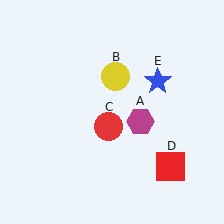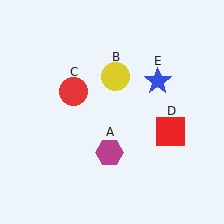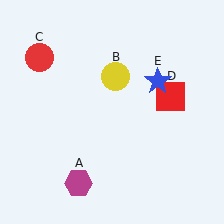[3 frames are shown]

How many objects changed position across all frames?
3 objects changed position: magenta hexagon (object A), red circle (object C), red square (object D).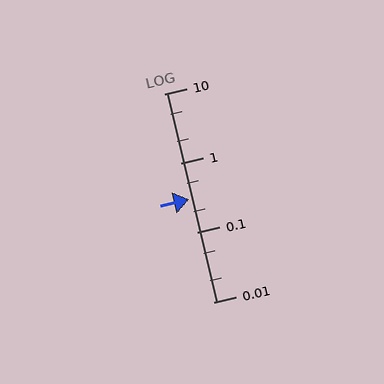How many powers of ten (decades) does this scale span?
The scale spans 3 decades, from 0.01 to 10.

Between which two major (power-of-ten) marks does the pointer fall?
The pointer is between 0.1 and 1.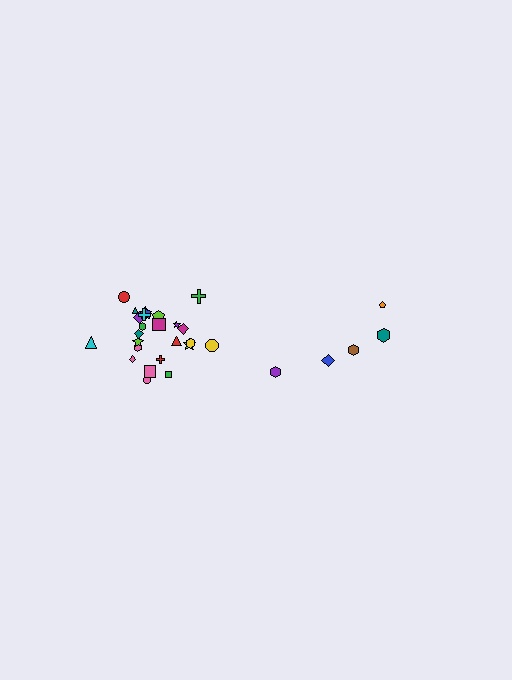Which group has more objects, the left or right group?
The left group.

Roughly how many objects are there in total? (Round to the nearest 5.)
Roughly 30 objects in total.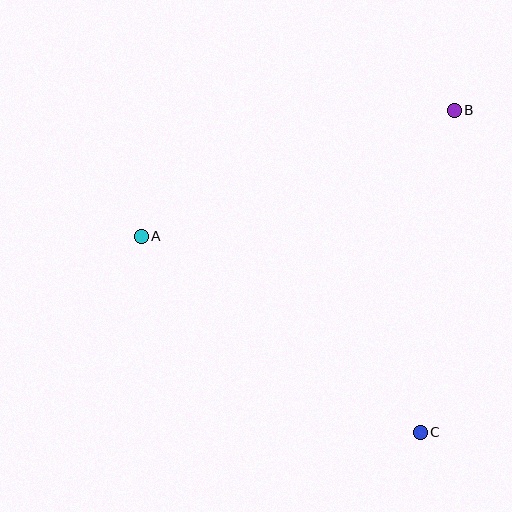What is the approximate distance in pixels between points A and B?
The distance between A and B is approximately 338 pixels.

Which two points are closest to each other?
Points B and C are closest to each other.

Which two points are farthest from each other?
Points A and C are farthest from each other.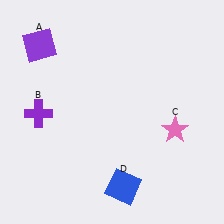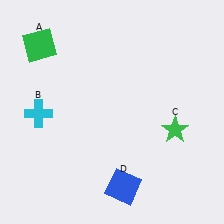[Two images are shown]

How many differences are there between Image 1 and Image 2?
There are 3 differences between the two images.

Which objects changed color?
A changed from purple to green. B changed from purple to cyan. C changed from pink to green.